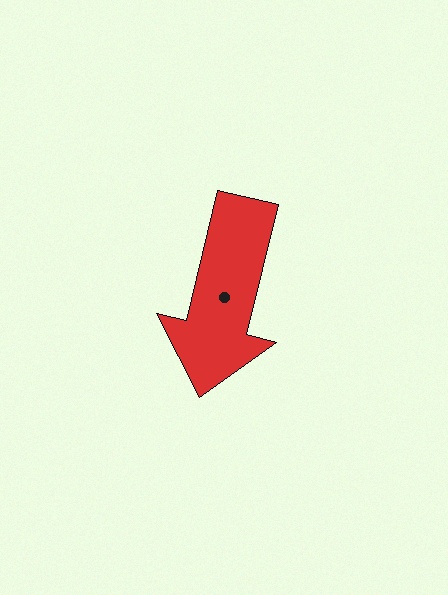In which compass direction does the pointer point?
South.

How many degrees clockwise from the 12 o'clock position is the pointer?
Approximately 193 degrees.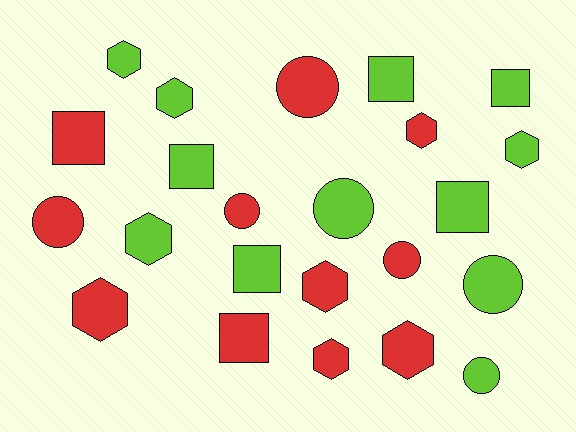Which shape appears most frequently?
Hexagon, with 9 objects.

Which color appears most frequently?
Lime, with 12 objects.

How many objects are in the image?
There are 23 objects.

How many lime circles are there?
There are 3 lime circles.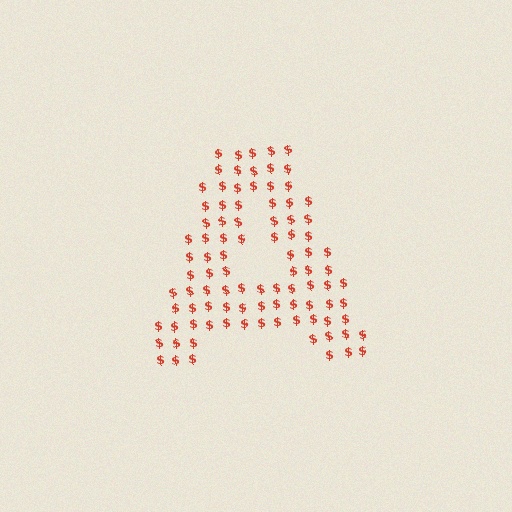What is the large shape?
The large shape is the letter A.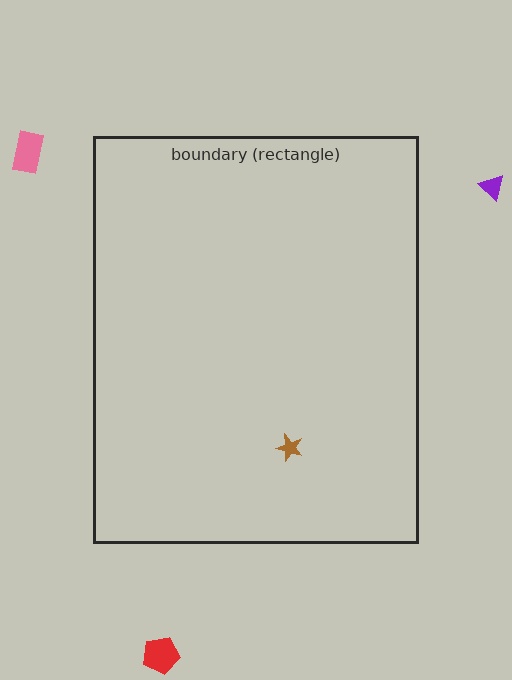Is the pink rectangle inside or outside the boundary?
Outside.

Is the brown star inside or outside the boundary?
Inside.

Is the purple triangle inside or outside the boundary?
Outside.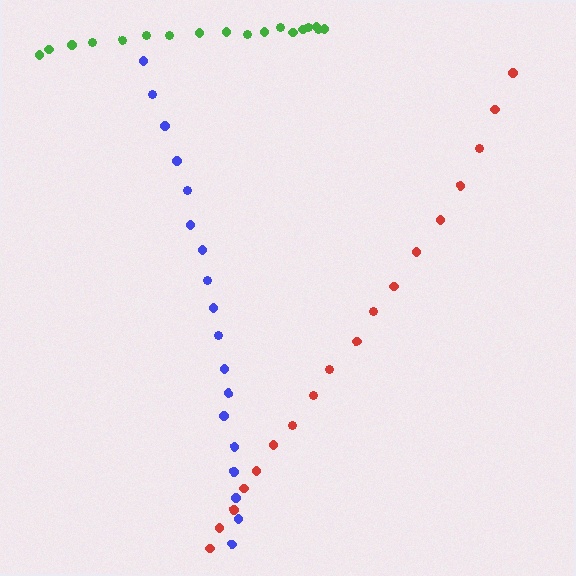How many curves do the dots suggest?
There are 3 distinct paths.